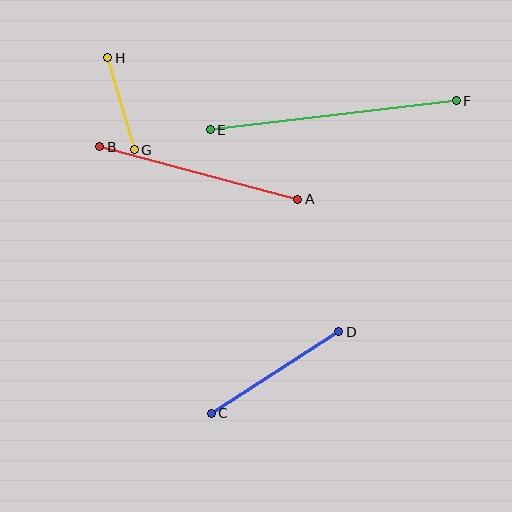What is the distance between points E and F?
The distance is approximately 248 pixels.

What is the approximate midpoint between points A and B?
The midpoint is at approximately (199, 173) pixels.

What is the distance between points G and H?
The distance is approximately 96 pixels.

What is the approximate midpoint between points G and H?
The midpoint is at approximately (121, 104) pixels.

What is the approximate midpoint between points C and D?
The midpoint is at approximately (275, 373) pixels.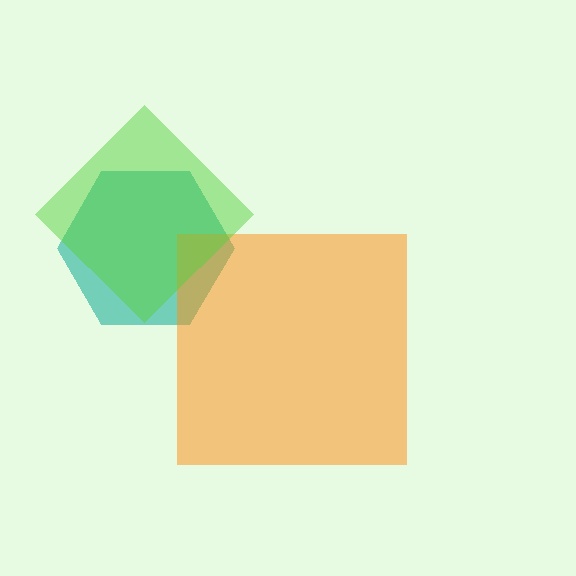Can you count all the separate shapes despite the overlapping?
Yes, there are 3 separate shapes.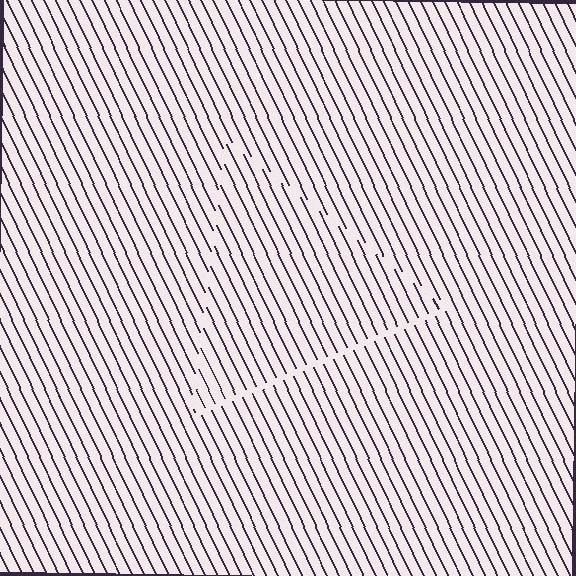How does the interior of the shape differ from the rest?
The interior of the shape contains the same grating, shifted by half a period — the contour is defined by the phase discontinuity where line-ends from the inner and outer gratings abut.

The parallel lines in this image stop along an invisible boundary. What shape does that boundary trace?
An illusory triangle. The interior of the shape contains the same grating, shifted by half a period — the contour is defined by the phase discontinuity where line-ends from the inner and outer gratings abut.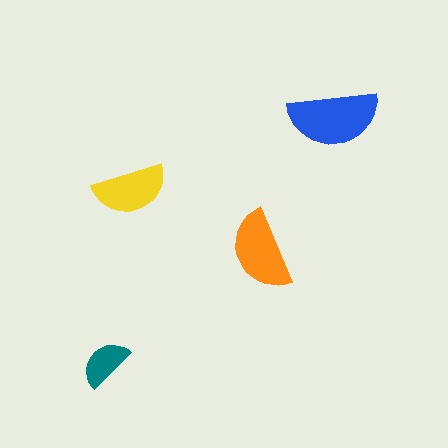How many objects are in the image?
There are 4 objects in the image.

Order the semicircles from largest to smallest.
the blue one, the orange one, the yellow one, the teal one.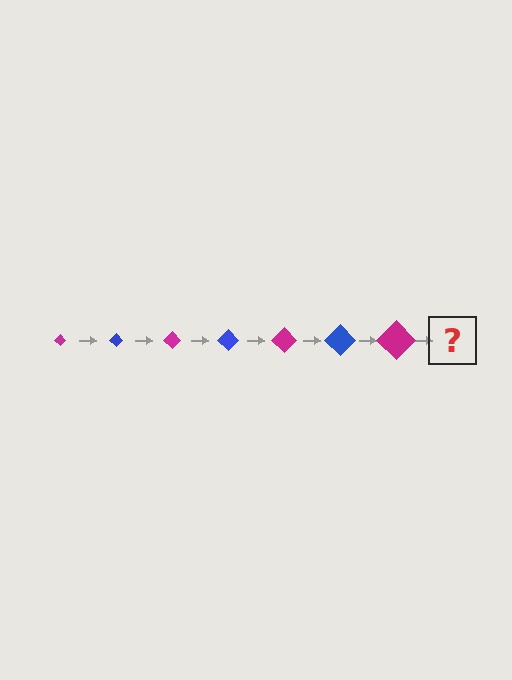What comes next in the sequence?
The next element should be a blue diamond, larger than the previous one.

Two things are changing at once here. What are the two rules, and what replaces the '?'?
The two rules are that the diamond grows larger each step and the color cycles through magenta and blue. The '?' should be a blue diamond, larger than the previous one.